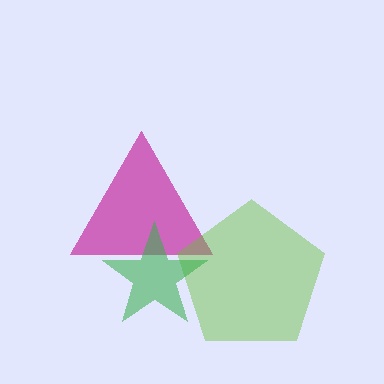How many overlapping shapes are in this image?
There are 3 overlapping shapes in the image.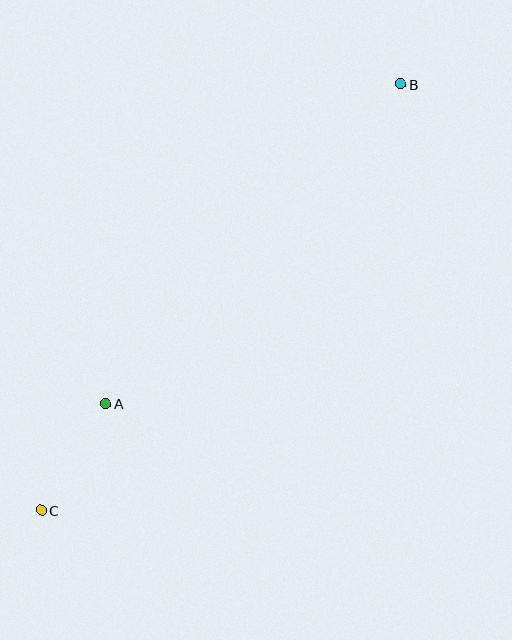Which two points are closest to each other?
Points A and C are closest to each other.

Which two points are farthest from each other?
Points B and C are farthest from each other.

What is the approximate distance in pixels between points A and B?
The distance between A and B is approximately 435 pixels.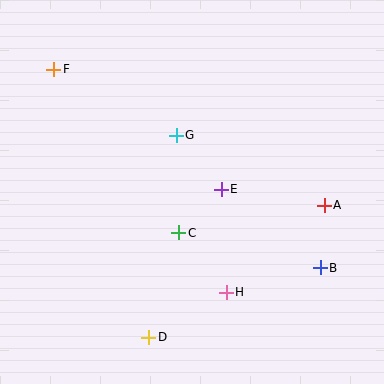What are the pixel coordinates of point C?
Point C is at (179, 233).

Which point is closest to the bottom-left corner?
Point D is closest to the bottom-left corner.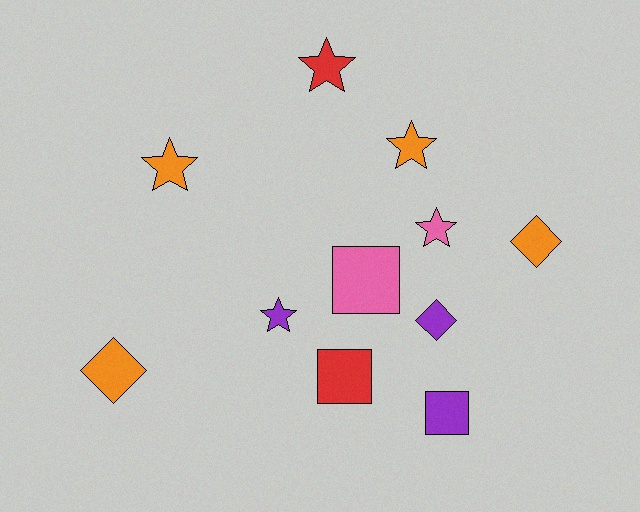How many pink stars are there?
There is 1 pink star.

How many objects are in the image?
There are 11 objects.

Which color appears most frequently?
Orange, with 4 objects.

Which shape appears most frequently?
Star, with 5 objects.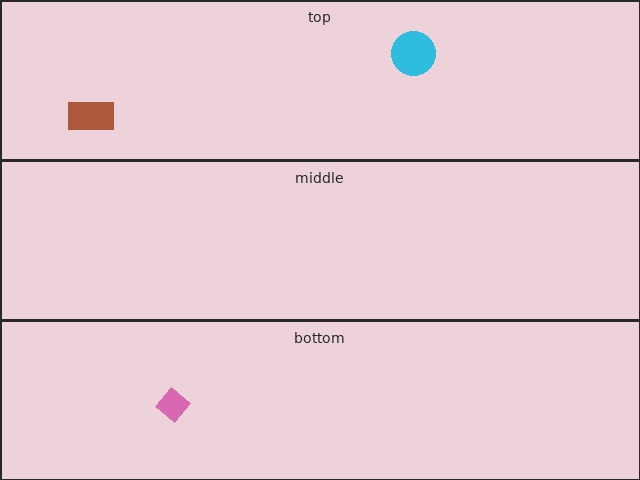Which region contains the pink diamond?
The bottom region.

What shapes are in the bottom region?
The pink diamond.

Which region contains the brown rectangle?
The top region.